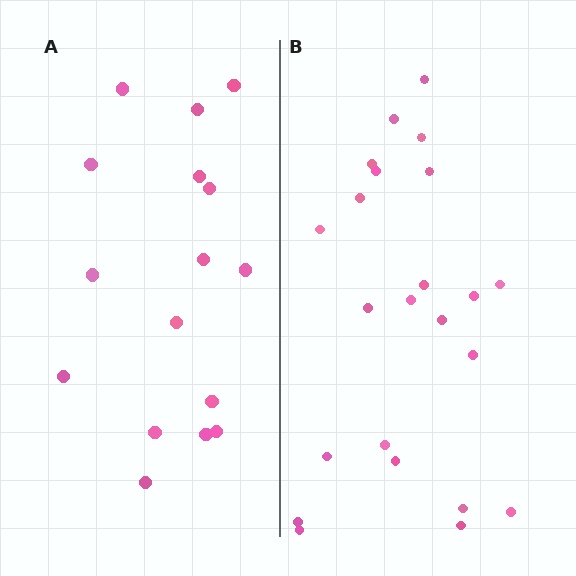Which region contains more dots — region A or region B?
Region B (the right region) has more dots.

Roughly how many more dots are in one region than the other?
Region B has roughly 8 or so more dots than region A.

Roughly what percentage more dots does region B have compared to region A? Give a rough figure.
About 45% more.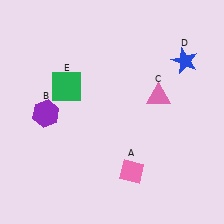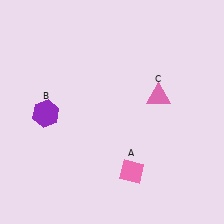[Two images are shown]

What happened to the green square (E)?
The green square (E) was removed in Image 2. It was in the top-left area of Image 1.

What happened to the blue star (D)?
The blue star (D) was removed in Image 2. It was in the top-right area of Image 1.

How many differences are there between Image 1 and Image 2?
There are 2 differences between the two images.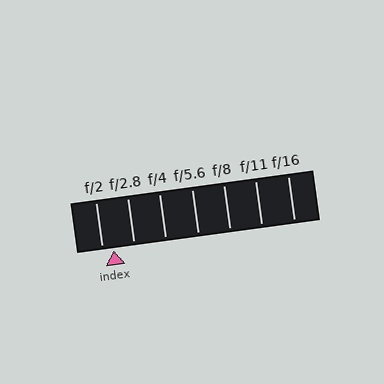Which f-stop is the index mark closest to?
The index mark is closest to f/2.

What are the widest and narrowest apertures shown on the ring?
The widest aperture shown is f/2 and the narrowest is f/16.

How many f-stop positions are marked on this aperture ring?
There are 7 f-stop positions marked.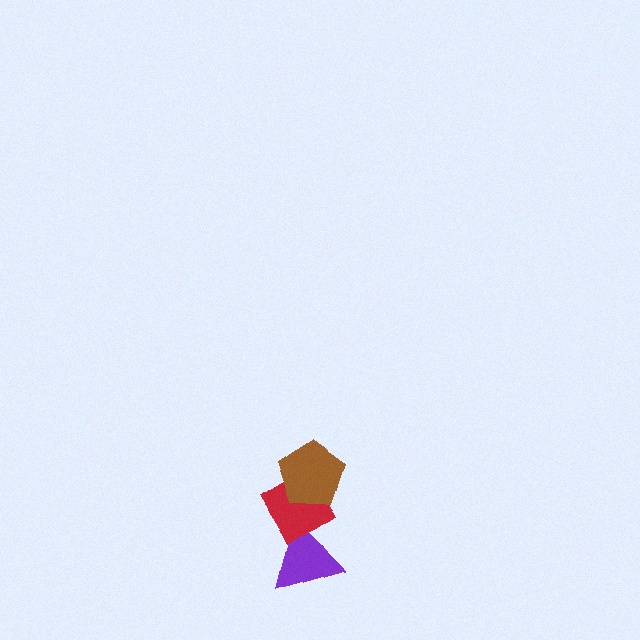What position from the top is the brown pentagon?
The brown pentagon is 1st from the top.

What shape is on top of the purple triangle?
The red diamond is on top of the purple triangle.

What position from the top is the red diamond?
The red diamond is 2nd from the top.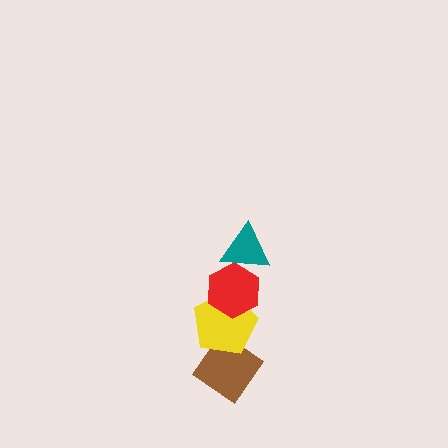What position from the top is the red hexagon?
The red hexagon is 2nd from the top.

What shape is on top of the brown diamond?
The yellow pentagon is on top of the brown diamond.